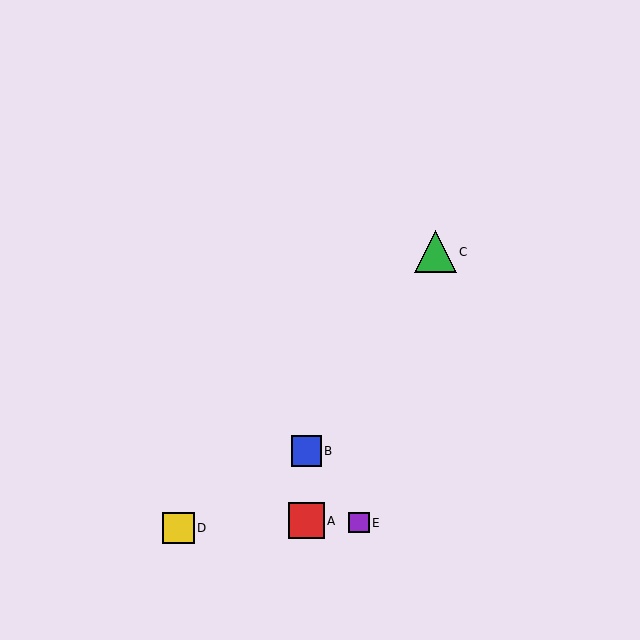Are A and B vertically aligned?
Yes, both are at x≈306.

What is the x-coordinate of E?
Object E is at x≈359.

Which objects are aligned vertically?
Objects A, B are aligned vertically.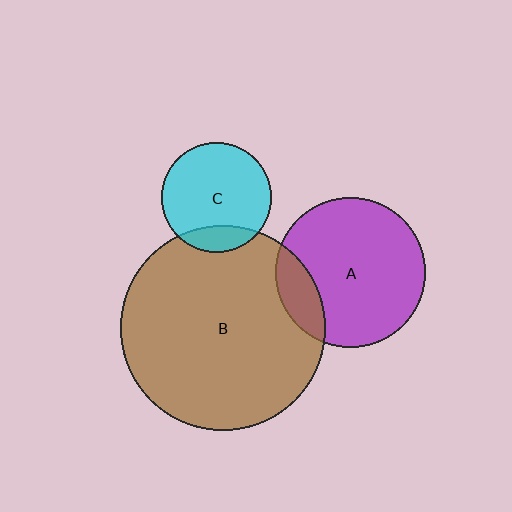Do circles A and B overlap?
Yes.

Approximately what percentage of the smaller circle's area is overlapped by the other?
Approximately 15%.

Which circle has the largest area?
Circle B (brown).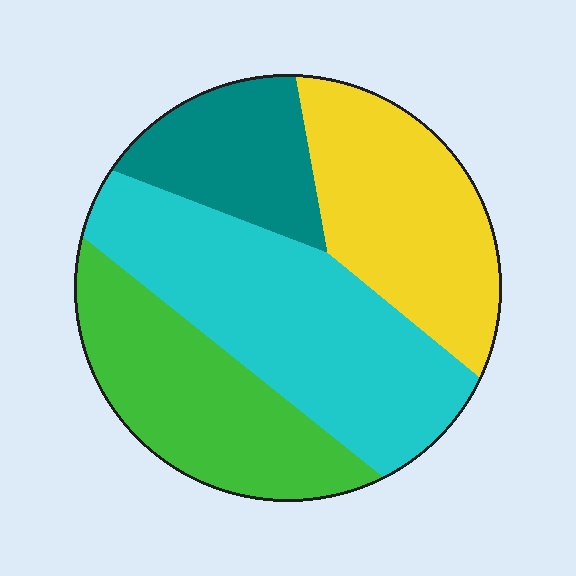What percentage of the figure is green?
Green takes up about one quarter (1/4) of the figure.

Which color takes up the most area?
Cyan, at roughly 35%.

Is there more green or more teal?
Green.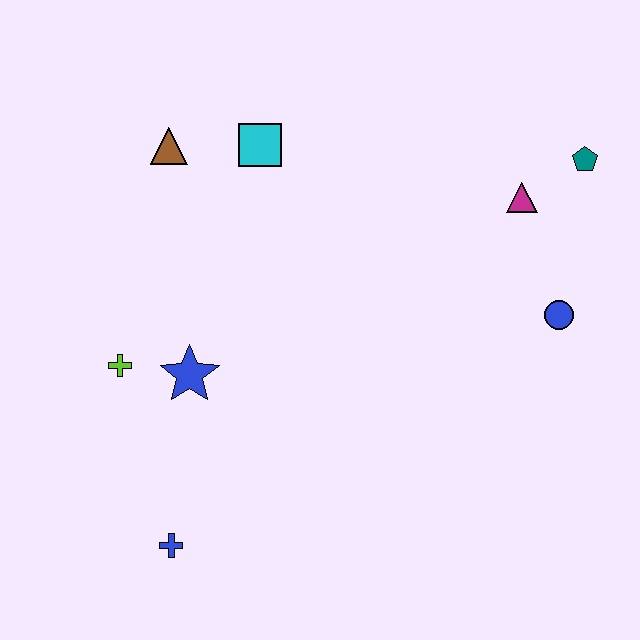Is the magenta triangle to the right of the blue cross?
Yes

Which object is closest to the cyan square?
The brown triangle is closest to the cyan square.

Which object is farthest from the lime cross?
The teal pentagon is farthest from the lime cross.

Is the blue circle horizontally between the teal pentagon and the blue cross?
Yes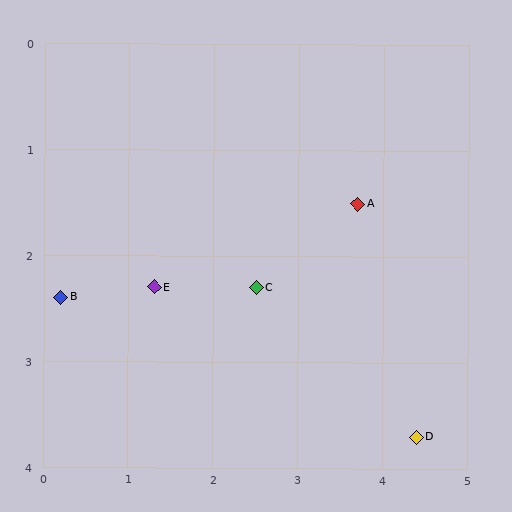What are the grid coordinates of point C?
Point C is at approximately (2.5, 2.3).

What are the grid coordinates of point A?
Point A is at approximately (3.7, 1.5).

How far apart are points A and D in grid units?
Points A and D are about 2.3 grid units apart.